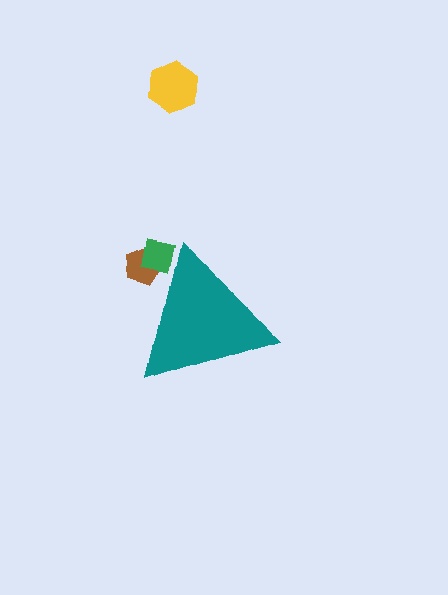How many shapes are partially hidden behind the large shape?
2 shapes are partially hidden.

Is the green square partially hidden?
Yes, the green square is partially hidden behind the teal triangle.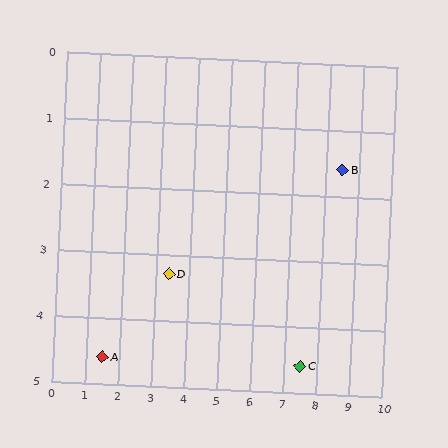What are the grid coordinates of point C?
Point C is at approximately (7.5, 4.6).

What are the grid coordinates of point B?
Point B is at approximately (8.5, 1.6).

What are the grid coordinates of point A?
Point A is at approximately (1.5, 4.6).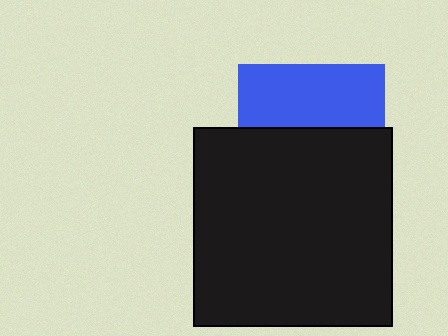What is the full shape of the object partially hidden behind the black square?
The partially hidden object is a blue square.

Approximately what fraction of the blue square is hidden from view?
Roughly 57% of the blue square is hidden behind the black square.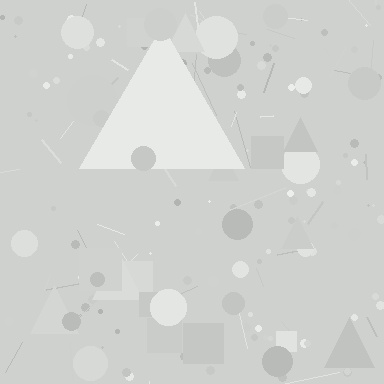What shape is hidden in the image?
A triangle is hidden in the image.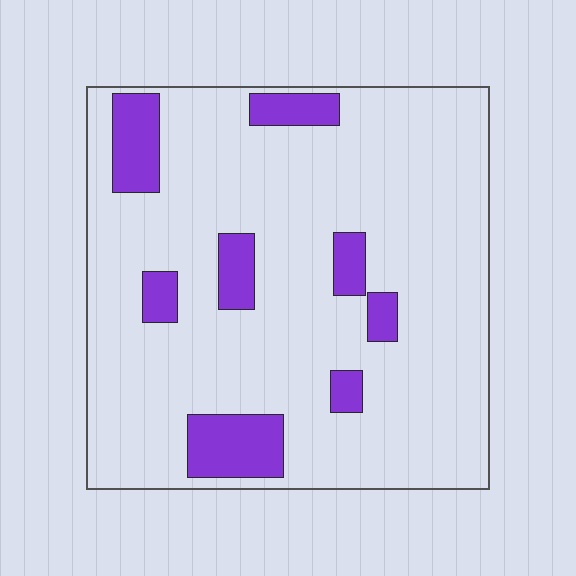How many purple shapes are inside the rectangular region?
8.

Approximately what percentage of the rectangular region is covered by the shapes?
Approximately 15%.